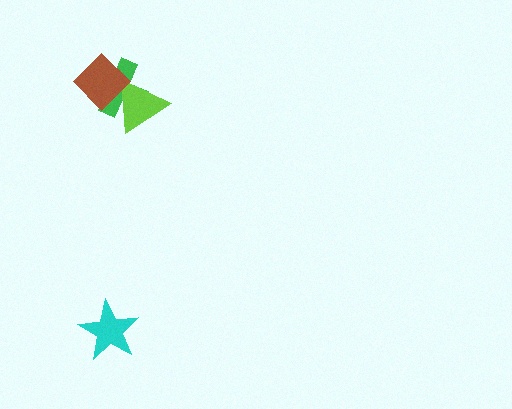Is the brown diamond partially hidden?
No, no other shape covers it.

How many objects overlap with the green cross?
2 objects overlap with the green cross.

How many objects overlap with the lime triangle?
2 objects overlap with the lime triangle.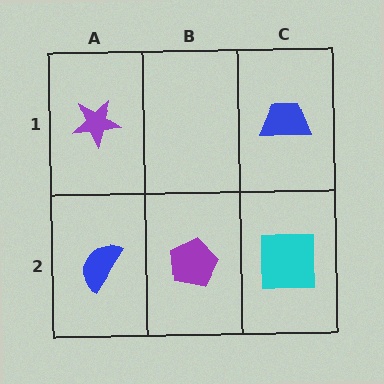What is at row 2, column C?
A cyan square.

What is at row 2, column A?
A blue semicircle.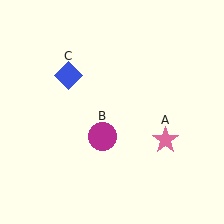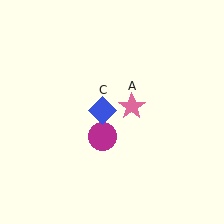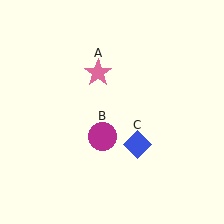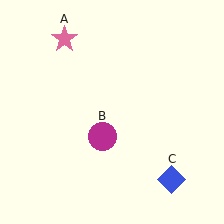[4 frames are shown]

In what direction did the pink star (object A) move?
The pink star (object A) moved up and to the left.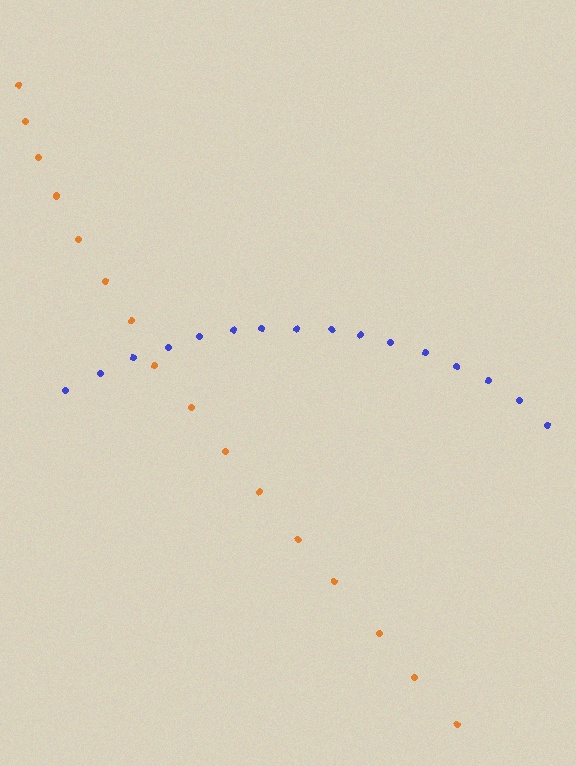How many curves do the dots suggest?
There are 2 distinct paths.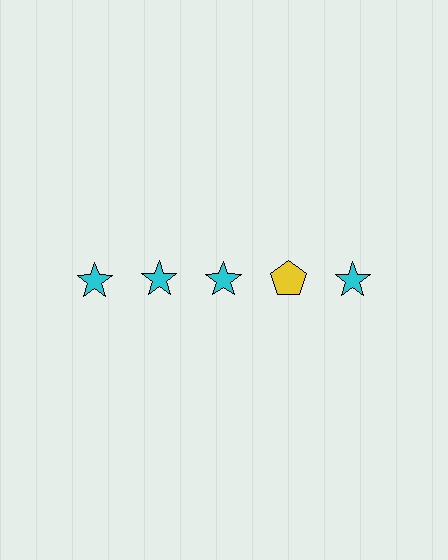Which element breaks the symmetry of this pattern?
The yellow pentagon in the top row, second from right column breaks the symmetry. All other shapes are cyan stars.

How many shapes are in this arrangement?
There are 5 shapes arranged in a grid pattern.